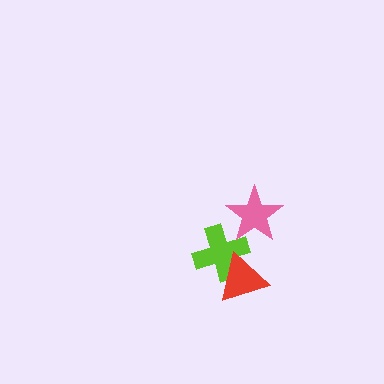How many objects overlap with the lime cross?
2 objects overlap with the lime cross.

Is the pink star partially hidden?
No, no other shape covers it.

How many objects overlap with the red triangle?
1 object overlaps with the red triangle.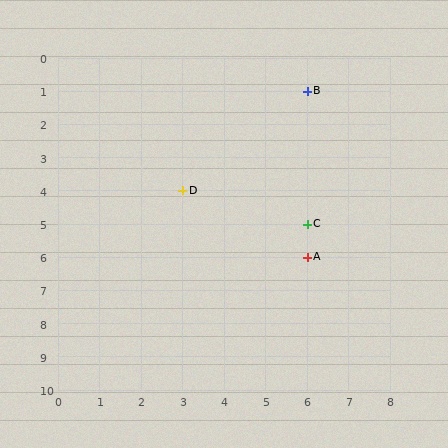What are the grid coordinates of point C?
Point C is at grid coordinates (6, 5).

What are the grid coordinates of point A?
Point A is at grid coordinates (6, 6).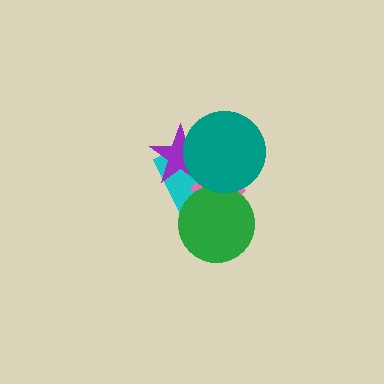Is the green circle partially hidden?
No, no other shape covers it.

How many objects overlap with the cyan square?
4 objects overlap with the cyan square.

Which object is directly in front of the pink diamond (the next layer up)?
The green circle is directly in front of the pink diamond.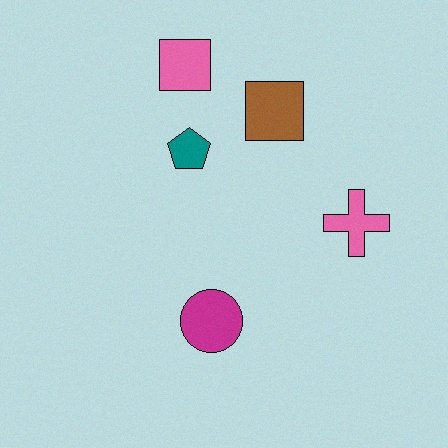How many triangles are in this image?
There are no triangles.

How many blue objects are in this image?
There are no blue objects.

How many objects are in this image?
There are 5 objects.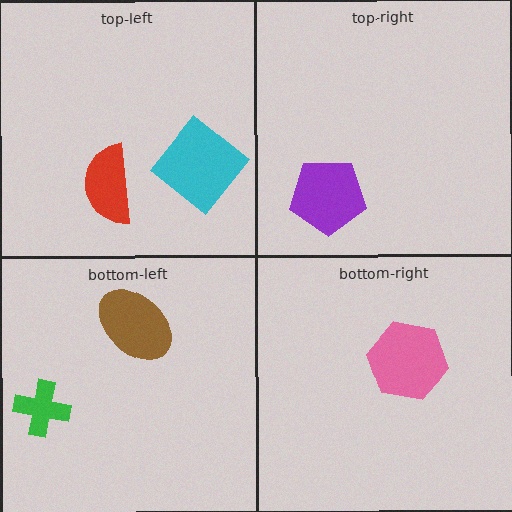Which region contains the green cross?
The bottom-left region.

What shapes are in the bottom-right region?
The pink hexagon.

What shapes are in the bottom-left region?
The brown ellipse, the green cross.